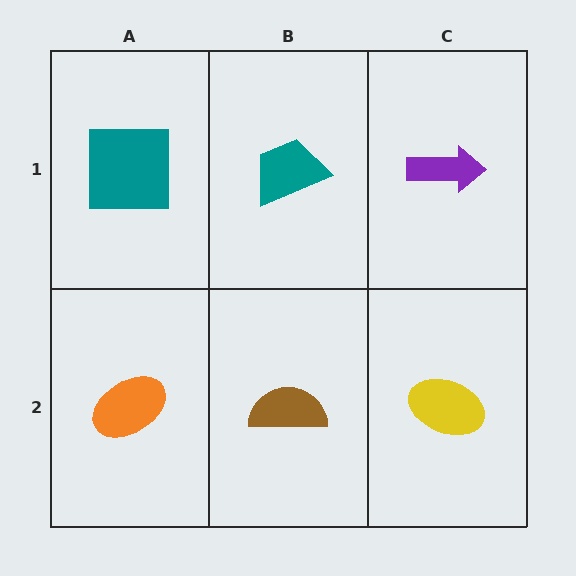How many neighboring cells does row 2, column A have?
2.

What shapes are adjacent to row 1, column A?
An orange ellipse (row 2, column A), a teal trapezoid (row 1, column B).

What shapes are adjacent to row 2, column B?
A teal trapezoid (row 1, column B), an orange ellipse (row 2, column A), a yellow ellipse (row 2, column C).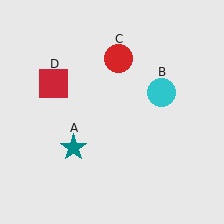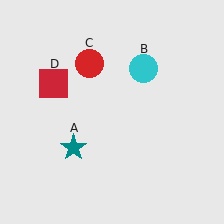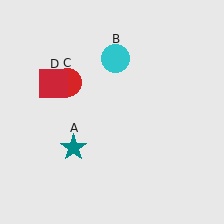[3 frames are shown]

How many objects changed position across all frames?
2 objects changed position: cyan circle (object B), red circle (object C).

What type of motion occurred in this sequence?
The cyan circle (object B), red circle (object C) rotated counterclockwise around the center of the scene.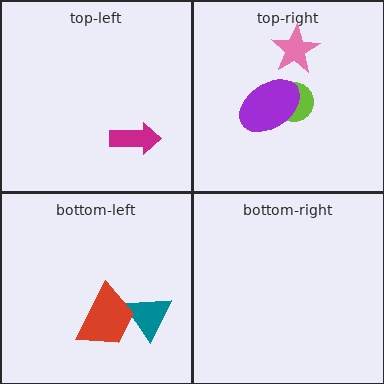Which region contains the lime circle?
The top-right region.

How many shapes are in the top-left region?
1.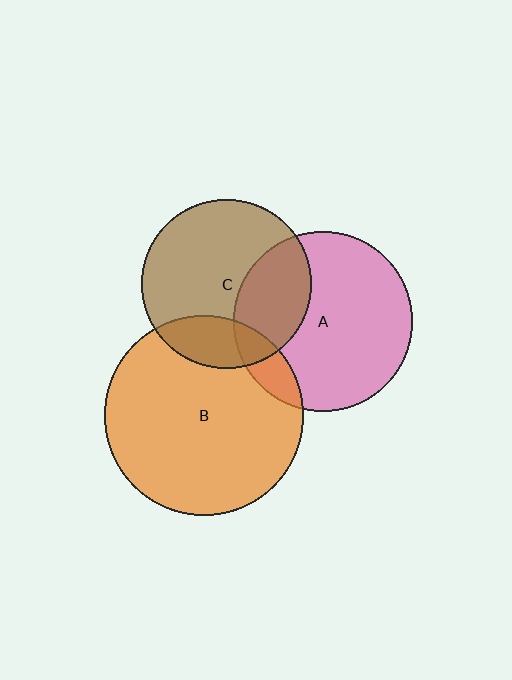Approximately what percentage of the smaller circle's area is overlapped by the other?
Approximately 20%.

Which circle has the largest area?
Circle B (orange).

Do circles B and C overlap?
Yes.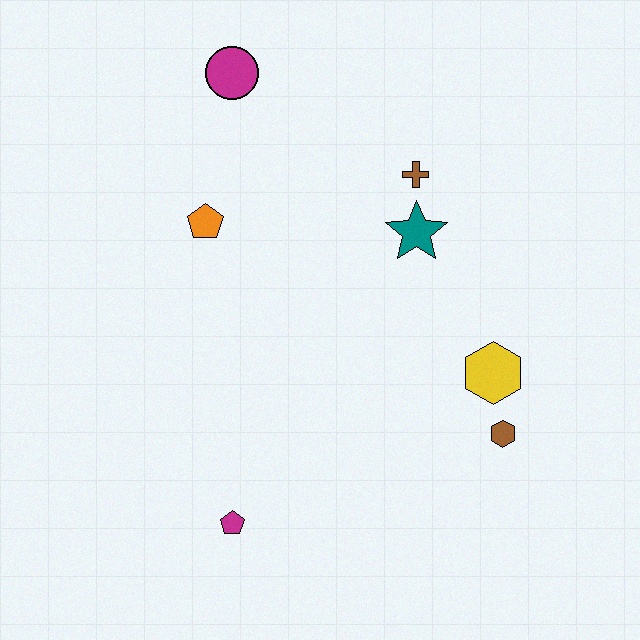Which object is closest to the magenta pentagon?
The brown hexagon is closest to the magenta pentagon.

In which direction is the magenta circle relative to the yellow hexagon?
The magenta circle is above the yellow hexagon.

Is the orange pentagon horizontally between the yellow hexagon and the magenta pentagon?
No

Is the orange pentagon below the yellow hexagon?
No